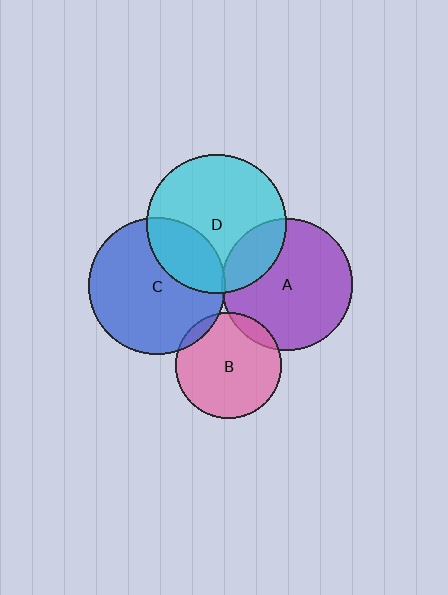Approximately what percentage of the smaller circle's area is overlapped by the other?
Approximately 25%.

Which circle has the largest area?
Circle D (cyan).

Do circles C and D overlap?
Yes.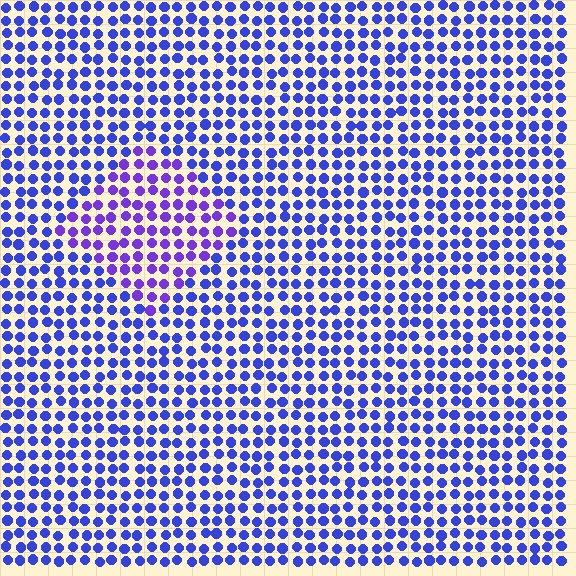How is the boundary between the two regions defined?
The boundary is defined purely by a slight shift in hue (about 29 degrees). Spacing, size, and orientation are identical on both sides.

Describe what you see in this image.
The image is filled with small blue elements in a uniform arrangement. A diamond-shaped region is visible where the elements are tinted to a slightly different hue, forming a subtle color boundary.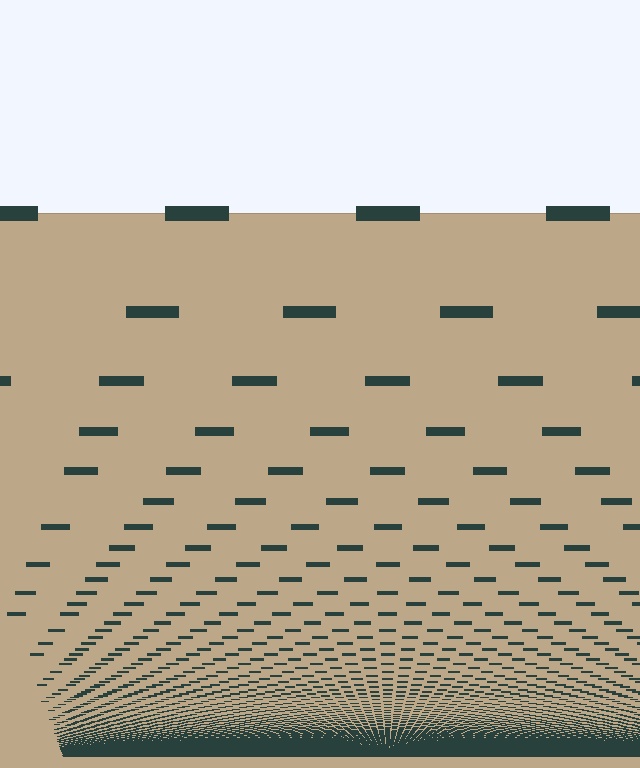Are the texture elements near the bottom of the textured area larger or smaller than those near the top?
Smaller. The gradient is inverted — elements near the bottom are smaller and denser.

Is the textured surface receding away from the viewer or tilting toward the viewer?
The surface appears to tilt toward the viewer. Texture elements get larger and sparser toward the top.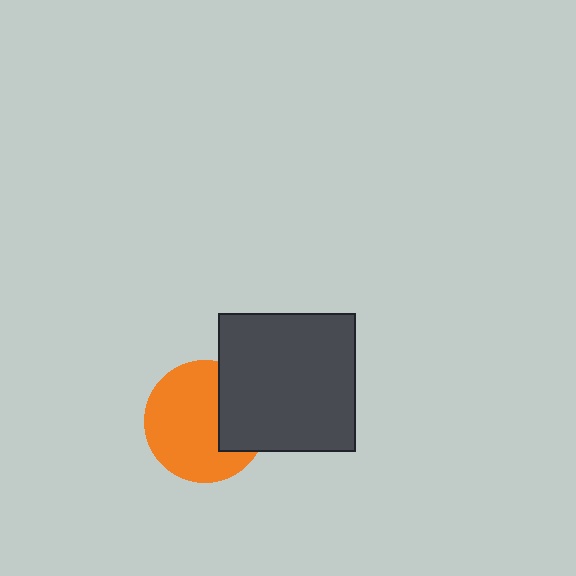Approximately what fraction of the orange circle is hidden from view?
Roughly 30% of the orange circle is hidden behind the dark gray square.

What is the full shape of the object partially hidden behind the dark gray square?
The partially hidden object is an orange circle.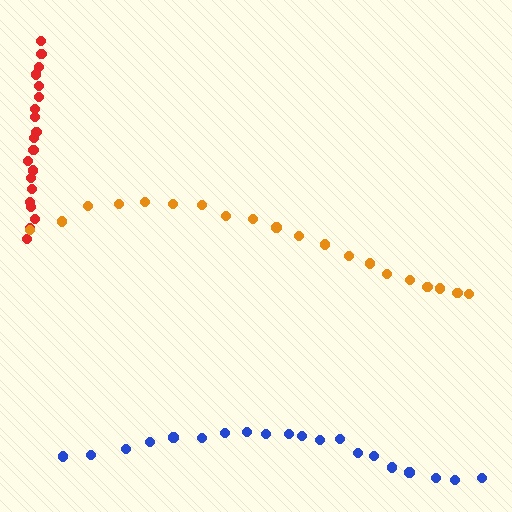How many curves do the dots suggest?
There are 3 distinct paths.